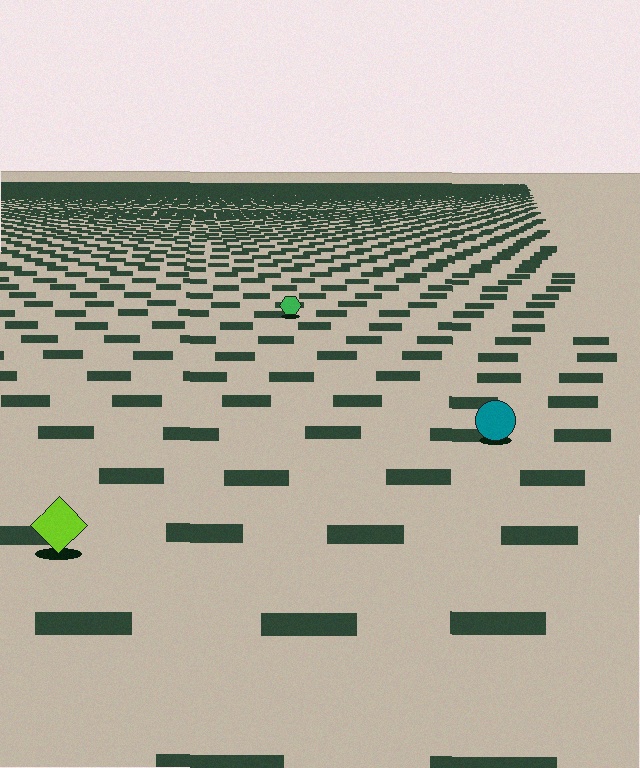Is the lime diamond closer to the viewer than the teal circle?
Yes. The lime diamond is closer — you can tell from the texture gradient: the ground texture is coarser near it.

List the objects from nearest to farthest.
From nearest to farthest: the lime diamond, the teal circle, the green hexagon.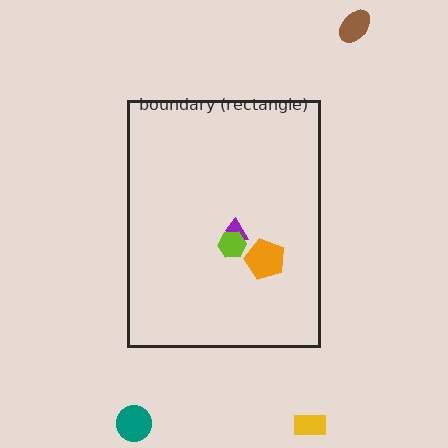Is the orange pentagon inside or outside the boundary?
Inside.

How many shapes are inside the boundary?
3 inside, 3 outside.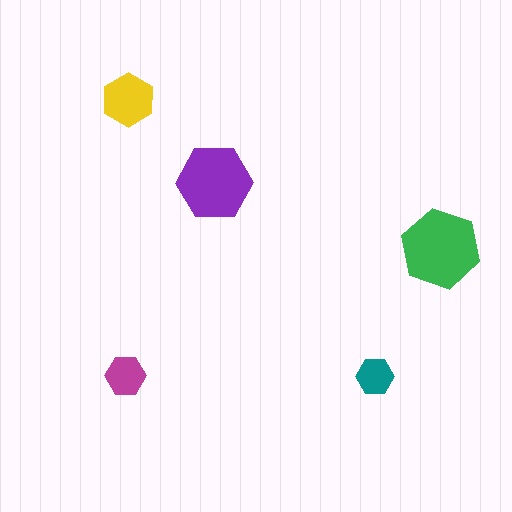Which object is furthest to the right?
The green hexagon is rightmost.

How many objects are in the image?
There are 5 objects in the image.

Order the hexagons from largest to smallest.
the green one, the purple one, the yellow one, the magenta one, the teal one.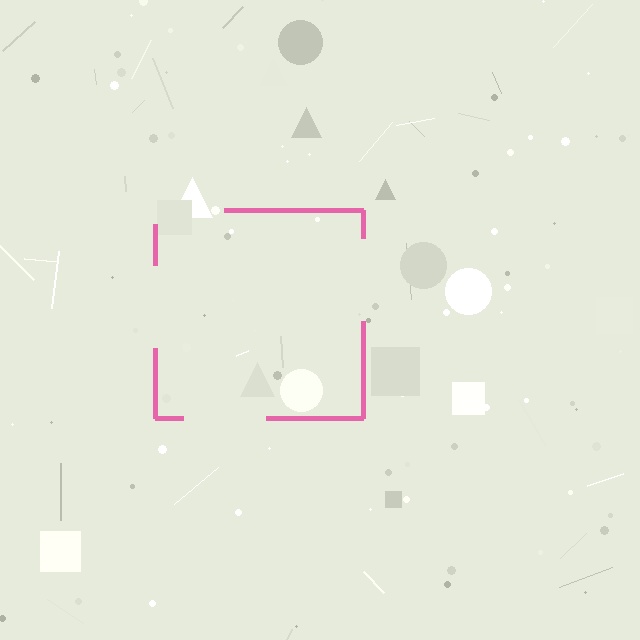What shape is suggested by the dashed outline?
The dashed outline suggests a square.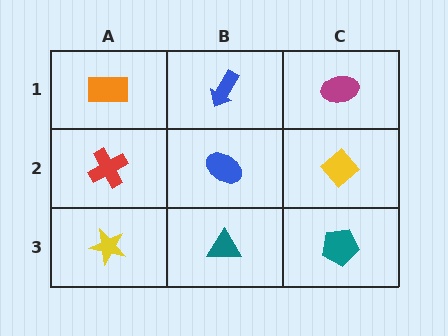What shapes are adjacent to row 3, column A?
A red cross (row 2, column A), a teal triangle (row 3, column B).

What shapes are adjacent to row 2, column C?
A magenta ellipse (row 1, column C), a teal pentagon (row 3, column C), a blue ellipse (row 2, column B).